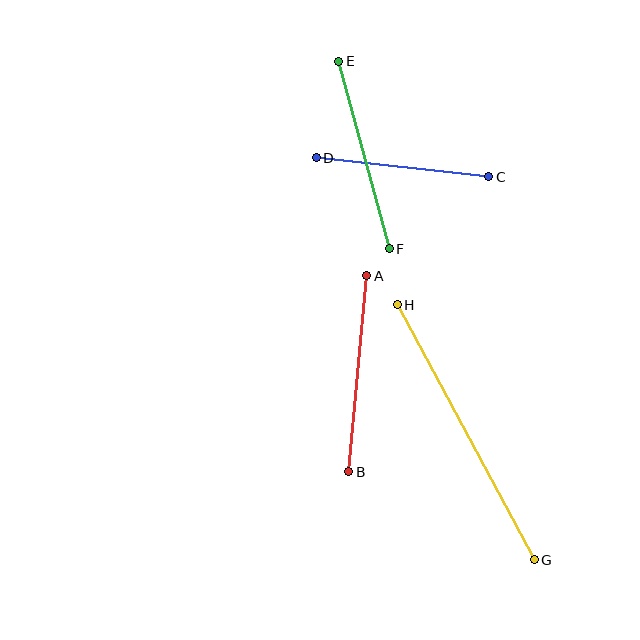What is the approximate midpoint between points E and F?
The midpoint is at approximately (364, 155) pixels.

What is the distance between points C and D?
The distance is approximately 174 pixels.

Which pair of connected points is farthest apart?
Points G and H are farthest apart.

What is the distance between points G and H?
The distance is approximately 290 pixels.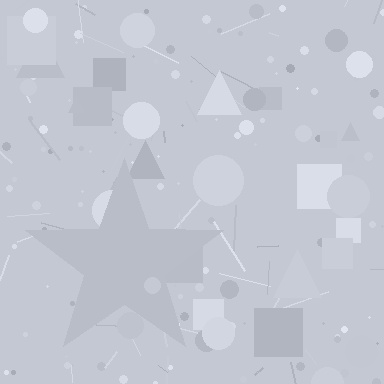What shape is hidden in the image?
A star is hidden in the image.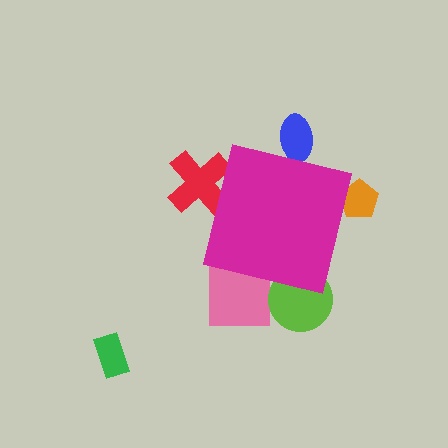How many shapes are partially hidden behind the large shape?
5 shapes are partially hidden.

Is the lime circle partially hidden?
Yes, the lime circle is partially hidden behind the magenta square.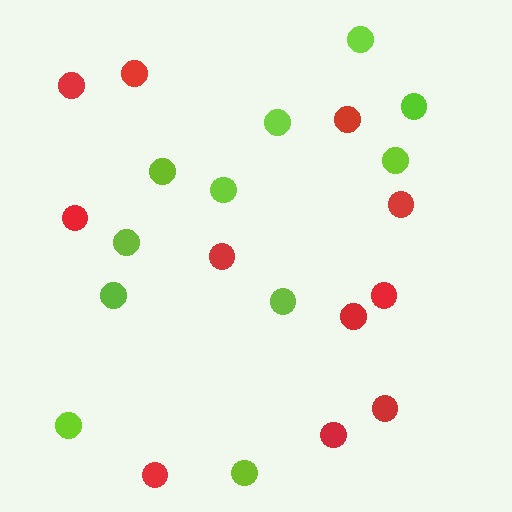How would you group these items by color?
There are 2 groups: one group of red circles (11) and one group of lime circles (11).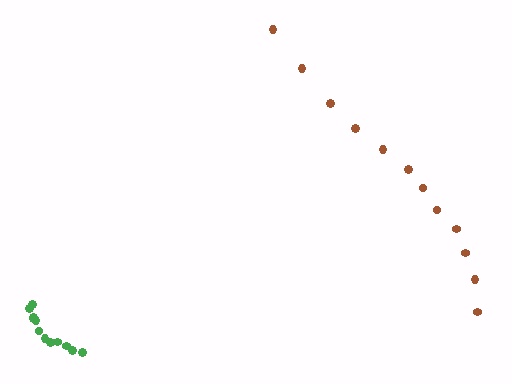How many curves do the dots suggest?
There are 2 distinct paths.